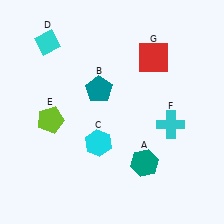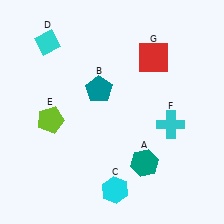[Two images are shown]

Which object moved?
The cyan hexagon (C) moved down.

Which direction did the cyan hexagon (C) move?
The cyan hexagon (C) moved down.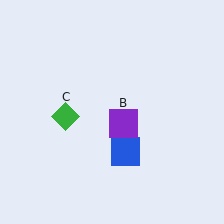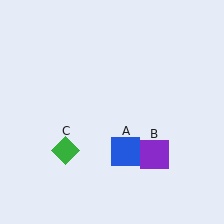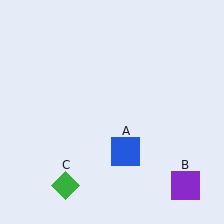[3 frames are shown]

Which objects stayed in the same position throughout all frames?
Blue square (object A) remained stationary.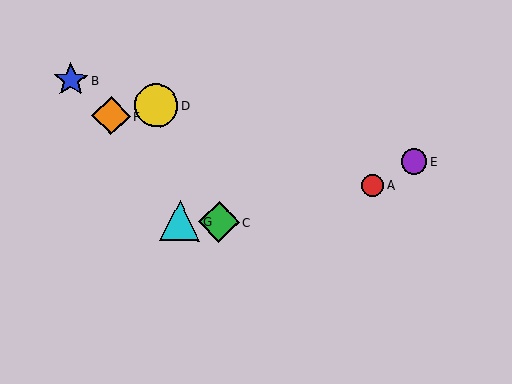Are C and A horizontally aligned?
No, C is at y≈222 and A is at y≈185.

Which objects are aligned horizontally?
Objects C, G are aligned horizontally.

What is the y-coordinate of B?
Object B is at y≈80.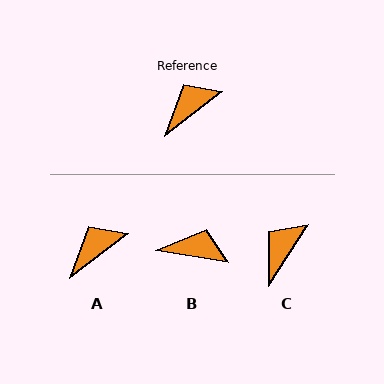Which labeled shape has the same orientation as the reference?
A.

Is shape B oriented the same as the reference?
No, it is off by about 47 degrees.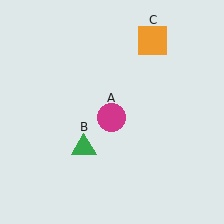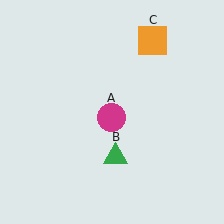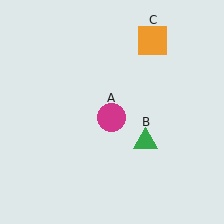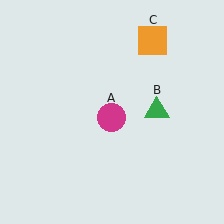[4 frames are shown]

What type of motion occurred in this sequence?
The green triangle (object B) rotated counterclockwise around the center of the scene.